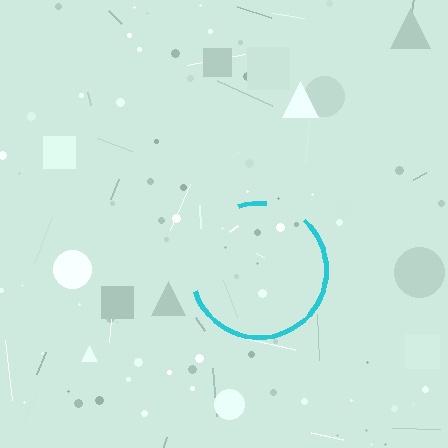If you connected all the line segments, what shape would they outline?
They would outline a circle.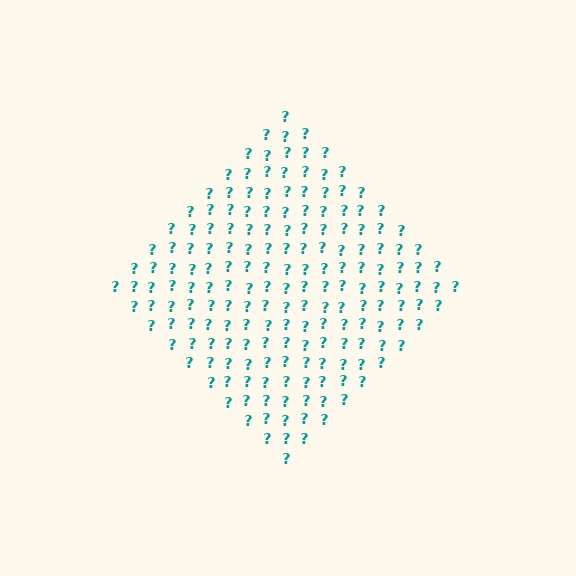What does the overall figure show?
The overall figure shows a diamond.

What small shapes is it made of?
It is made of small question marks.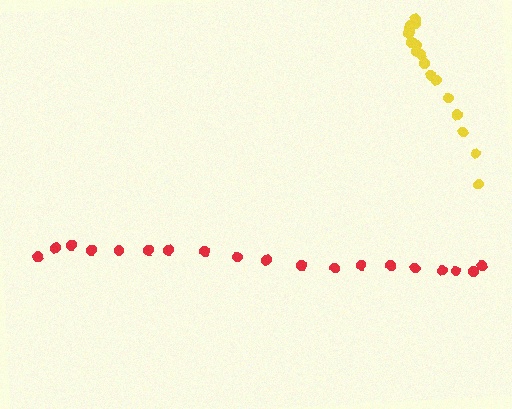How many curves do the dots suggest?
There are 2 distinct paths.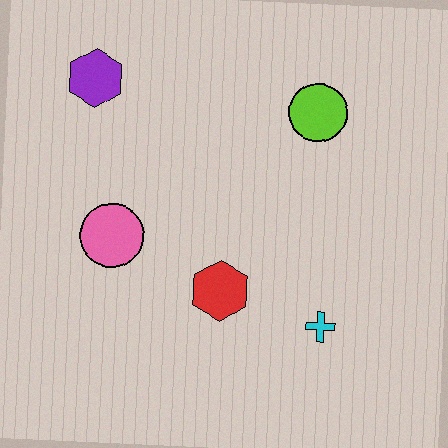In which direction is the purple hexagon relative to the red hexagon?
The purple hexagon is above the red hexagon.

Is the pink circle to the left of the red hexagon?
Yes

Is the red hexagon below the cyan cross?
No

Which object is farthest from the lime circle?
The pink circle is farthest from the lime circle.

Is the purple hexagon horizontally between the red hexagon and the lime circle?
No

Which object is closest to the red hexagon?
The cyan cross is closest to the red hexagon.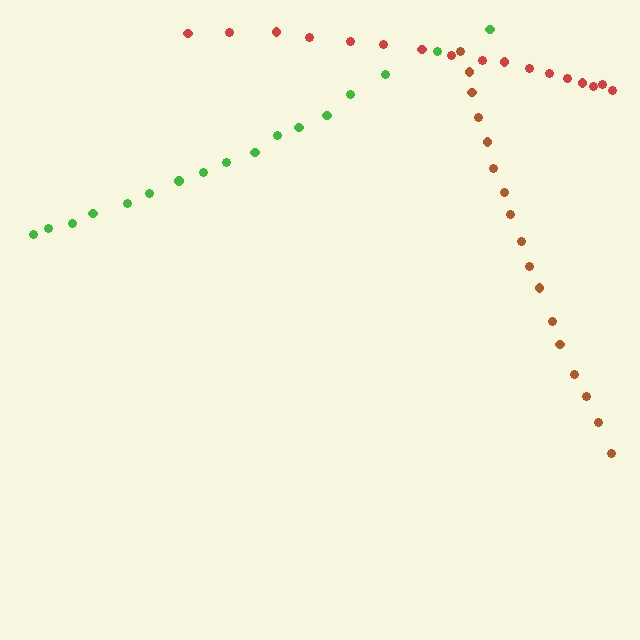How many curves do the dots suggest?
There are 3 distinct paths.